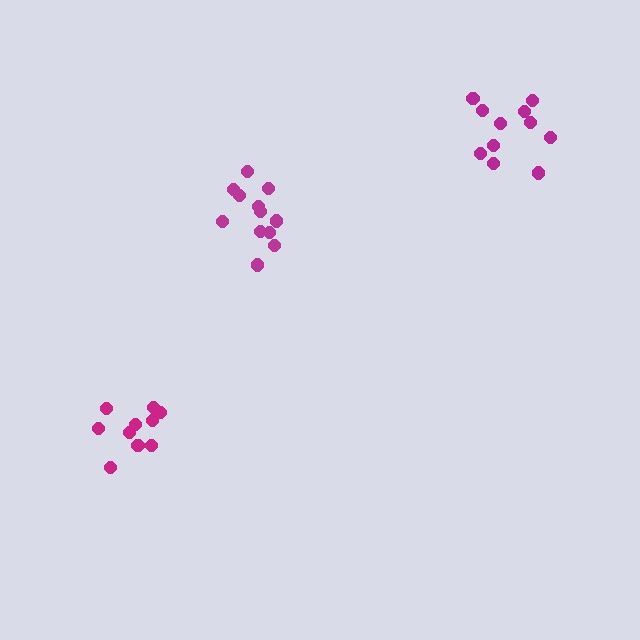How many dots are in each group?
Group 1: 10 dots, Group 2: 11 dots, Group 3: 12 dots (33 total).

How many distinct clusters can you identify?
There are 3 distinct clusters.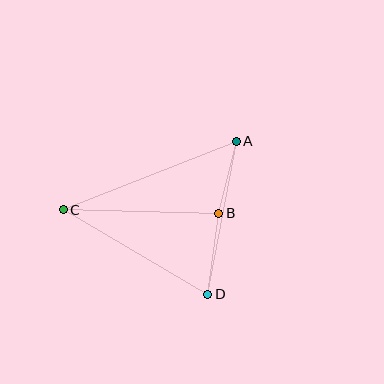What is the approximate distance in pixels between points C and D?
The distance between C and D is approximately 167 pixels.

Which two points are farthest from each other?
Points A and C are farthest from each other.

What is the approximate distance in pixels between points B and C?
The distance between B and C is approximately 155 pixels.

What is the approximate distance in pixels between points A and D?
The distance between A and D is approximately 156 pixels.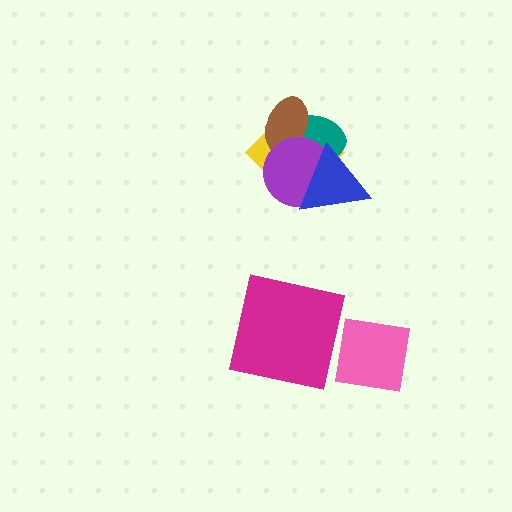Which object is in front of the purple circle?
The blue triangle is in front of the purple circle.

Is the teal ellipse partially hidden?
Yes, it is partially covered by another shape.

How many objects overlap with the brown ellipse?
3 objects overlap with the brown ellipse.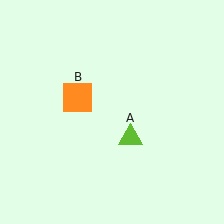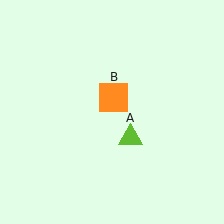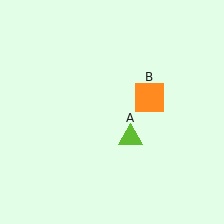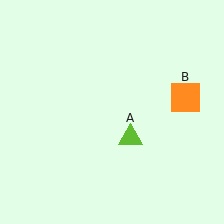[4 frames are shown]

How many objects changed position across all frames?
1 object changed position: orange square (object B).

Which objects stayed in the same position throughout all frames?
Lime triangle (object A) remained stationary.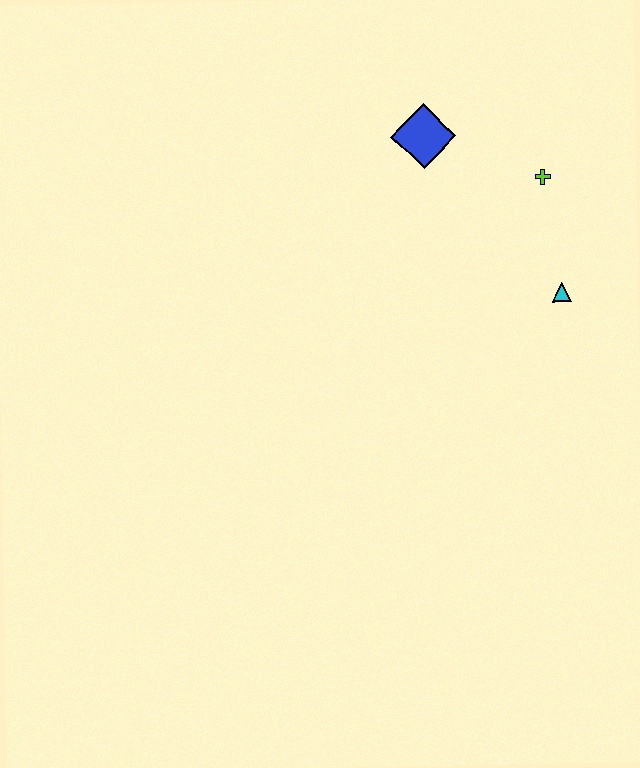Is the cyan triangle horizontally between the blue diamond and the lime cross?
No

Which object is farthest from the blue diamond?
The cyan triangle is farthest from the blue diamond.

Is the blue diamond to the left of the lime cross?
Yes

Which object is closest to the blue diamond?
The lime cross is closest to the blue diamond.